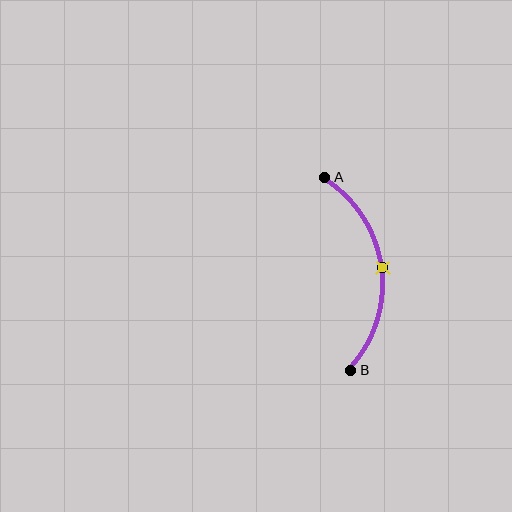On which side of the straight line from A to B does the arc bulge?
The arc bulges to the right of the straight line connecting A and B.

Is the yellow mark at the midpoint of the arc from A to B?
Yes. The yellow mark lies on the arc at equal arc-length from both A and B — it is the arc midpoint.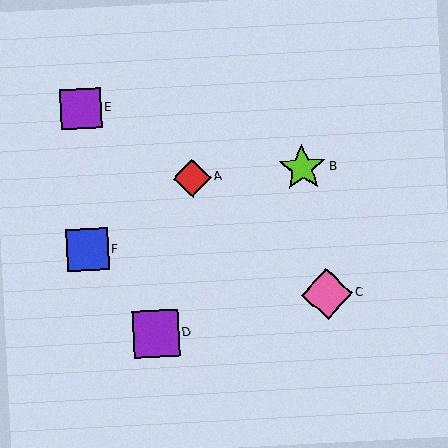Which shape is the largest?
The pink diamond (labeled C) is the largest.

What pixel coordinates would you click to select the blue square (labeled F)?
Click at (87, 250) to select the blue square F.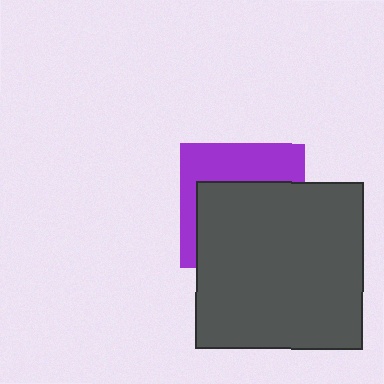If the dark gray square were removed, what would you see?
You would see the complete purple square.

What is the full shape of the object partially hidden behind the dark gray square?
The partially hidden object is a purple square.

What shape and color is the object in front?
The object in front is a dark gray square.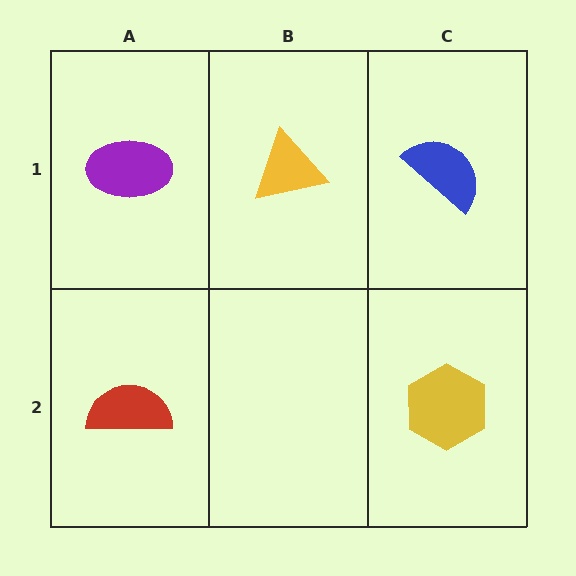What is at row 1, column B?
A yellow triangle.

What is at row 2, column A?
A red semicircle.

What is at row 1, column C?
A blue semicircle.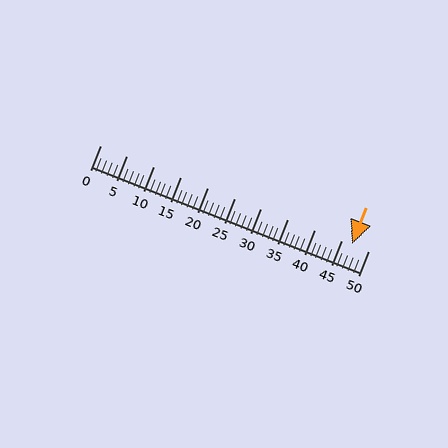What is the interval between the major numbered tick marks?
The major tick marks are spaced 5 units apart.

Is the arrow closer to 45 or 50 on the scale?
The arrow is closer to 45.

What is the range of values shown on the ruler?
The ruler shows values from 0 to 50.